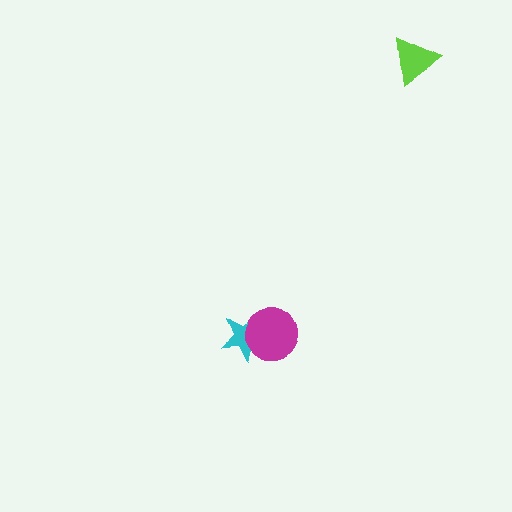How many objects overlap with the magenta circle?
1 object overlaps with the magenta circle.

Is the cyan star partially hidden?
Yes, it is partially covered by another shape.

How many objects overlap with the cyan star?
1 object overlaps with the cyan star.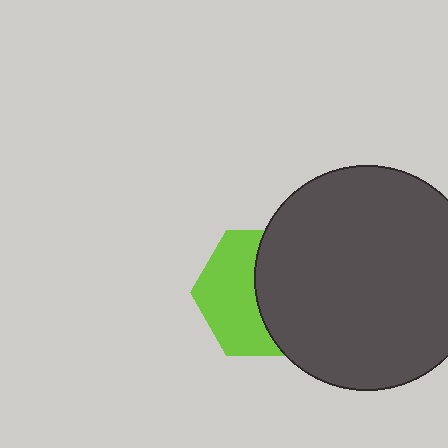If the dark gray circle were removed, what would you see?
You would see the complete lime hexagon.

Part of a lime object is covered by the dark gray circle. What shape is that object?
It is a hexagon.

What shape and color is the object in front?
The object in front is a dark gray circle.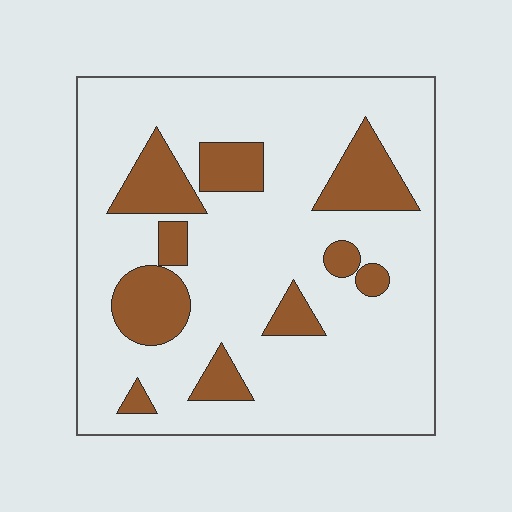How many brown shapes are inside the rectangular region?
10.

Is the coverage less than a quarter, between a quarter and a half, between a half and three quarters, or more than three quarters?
Less than a quarter.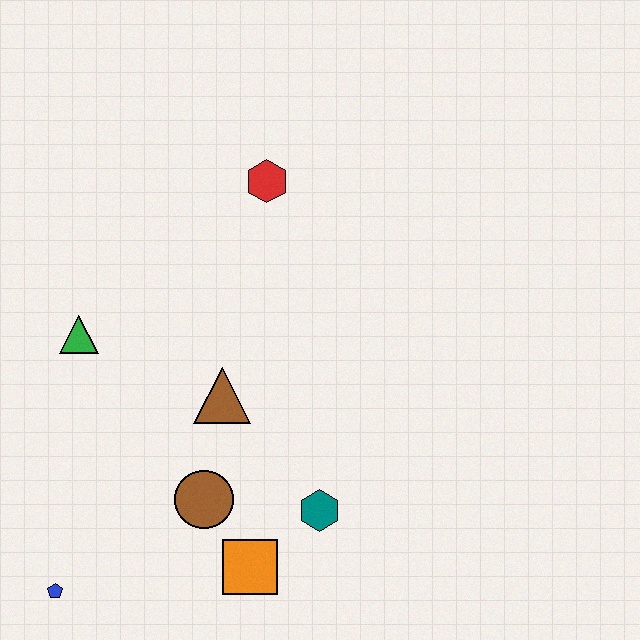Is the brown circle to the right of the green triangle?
Yes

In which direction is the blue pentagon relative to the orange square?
The blue pentagon is to the left of the orange square.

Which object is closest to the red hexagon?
The brown triangle is closest to the red hexagon.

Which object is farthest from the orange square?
The red hexagon is farthest from the orange square.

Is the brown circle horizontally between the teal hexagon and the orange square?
No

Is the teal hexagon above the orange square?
Yes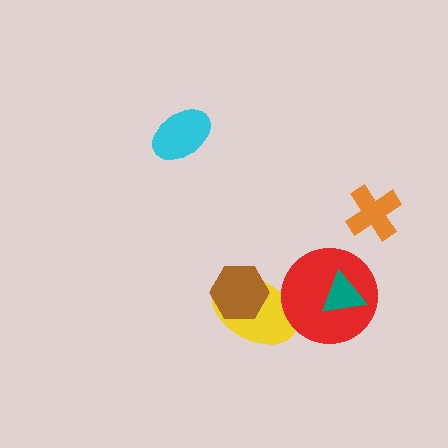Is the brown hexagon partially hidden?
No, no other shape covers it.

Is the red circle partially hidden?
Yes, it is partially covered by another shape.